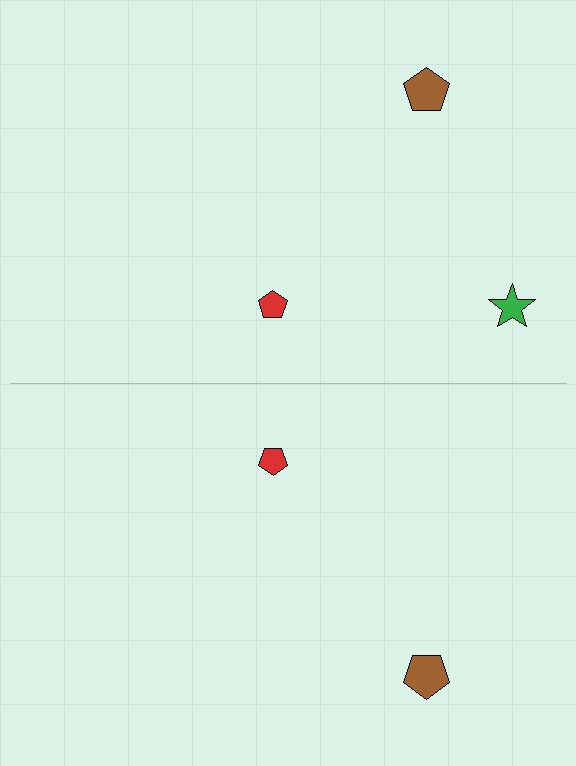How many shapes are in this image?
There are 5 shapes in this image.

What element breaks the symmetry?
A green star is missing from the bottom side.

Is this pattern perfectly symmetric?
No, the pattern is not perfectly symmetric. A green star is missing from the bottom side.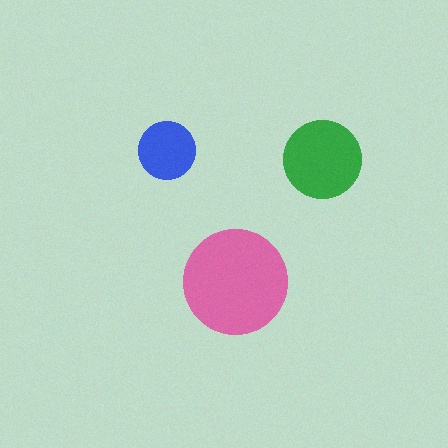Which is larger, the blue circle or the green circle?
The green one.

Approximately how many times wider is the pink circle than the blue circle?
About 2 times wider.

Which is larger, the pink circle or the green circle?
The pink one.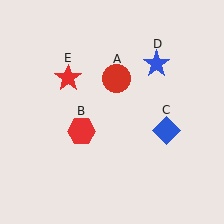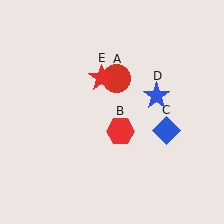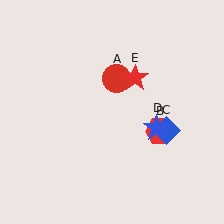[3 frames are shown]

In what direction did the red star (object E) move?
The red star (object E) moved right.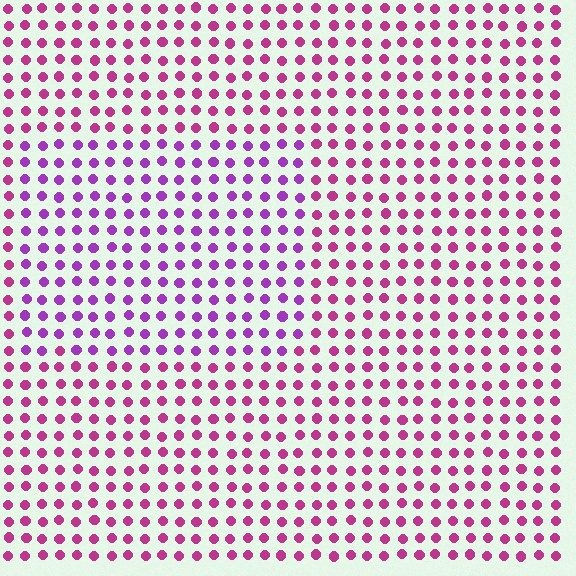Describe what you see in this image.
The image is filled with small magenta elements in a uniform arrangement. A rectangle-shaped region is visible where the elements are tinted to a slightly different hue, forming a subtle color boundary.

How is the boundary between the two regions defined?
The boundary is defined purely by a slight shift in hue (about 33 degrees). Spacing, size, and orientation are identical on both sides.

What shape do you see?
I see a rectangle.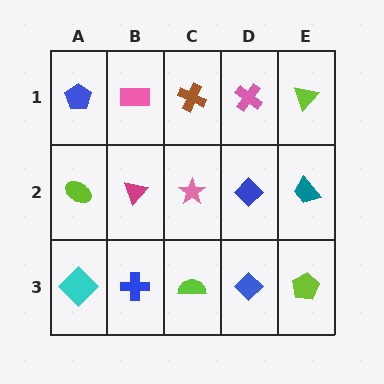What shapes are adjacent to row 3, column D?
A blue diamond (row 2, column D), a lime semicircle (row 3, column C), a lime pentagon (row 3, column E).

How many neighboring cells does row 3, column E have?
2.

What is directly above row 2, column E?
A lime triangle.